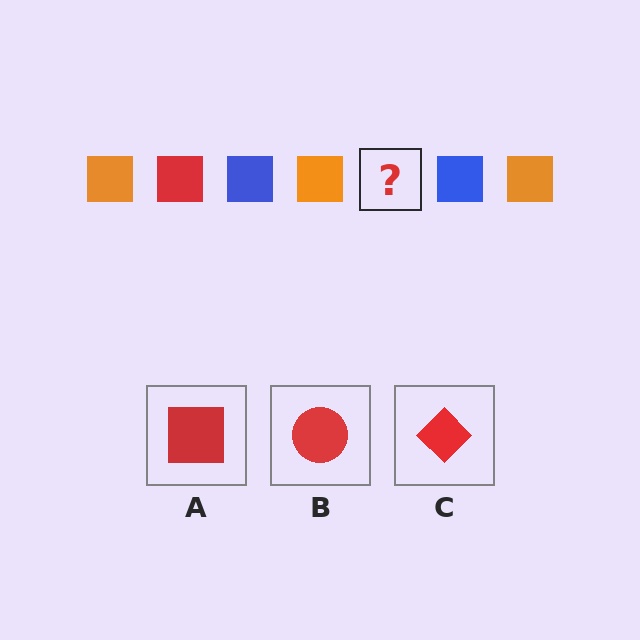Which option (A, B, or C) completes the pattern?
A.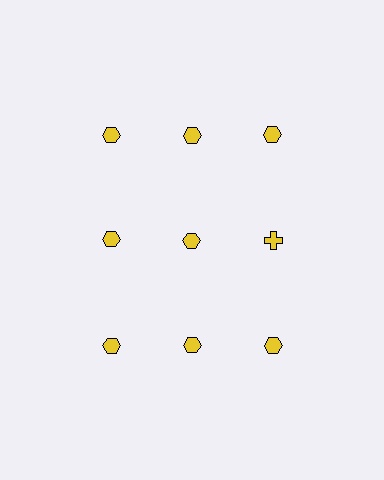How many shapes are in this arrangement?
There are 9 shapes arranged in a grid pattern.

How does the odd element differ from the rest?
It has a different shape: cross instead of hexagon.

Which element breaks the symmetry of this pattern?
The yellow cross in the second row, center column breaks the symmetry. All other shapes are yellow hexagons.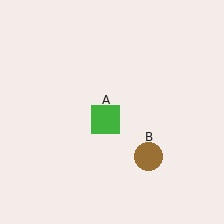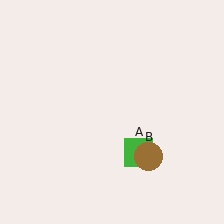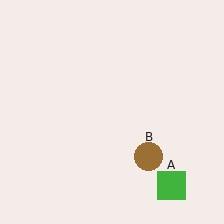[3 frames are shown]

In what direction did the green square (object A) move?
The green square (object A) moved down and to the right.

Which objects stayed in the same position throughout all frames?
Brown circle (object B) remained stationary.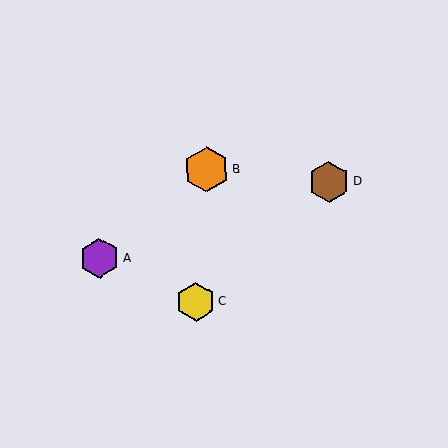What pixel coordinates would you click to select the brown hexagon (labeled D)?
Click at (329, 182) to select the brown hexagon D.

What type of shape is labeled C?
Shape C is a yellow hexagon.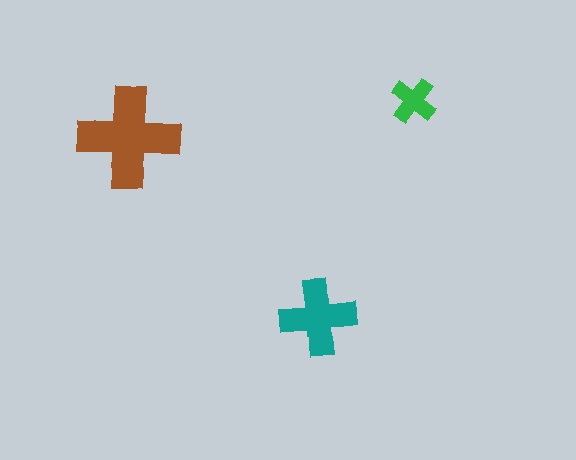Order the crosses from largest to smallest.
the brown one, the teal one, the green one.